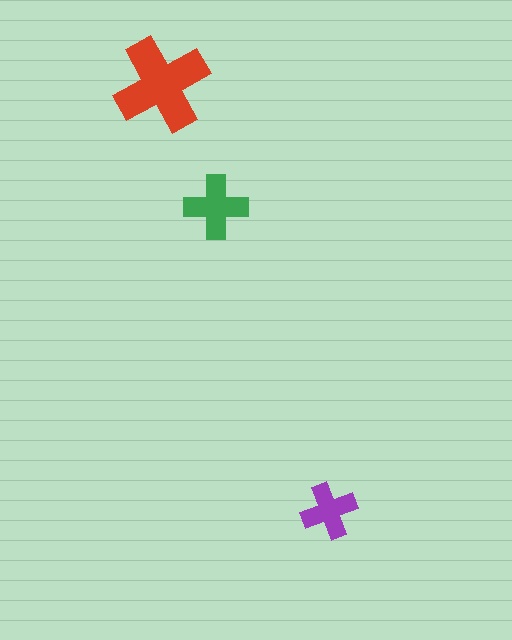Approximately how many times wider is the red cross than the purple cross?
About 1.5 times wider.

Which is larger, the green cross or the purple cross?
The green one.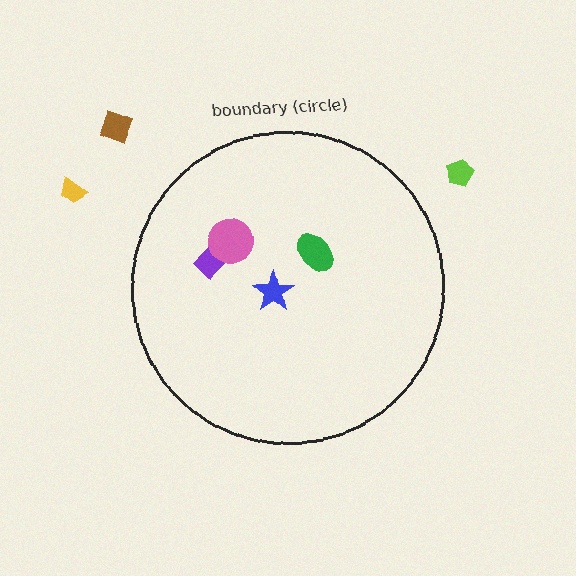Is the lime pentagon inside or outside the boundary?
Outside.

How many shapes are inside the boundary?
4 inside, 3 outside.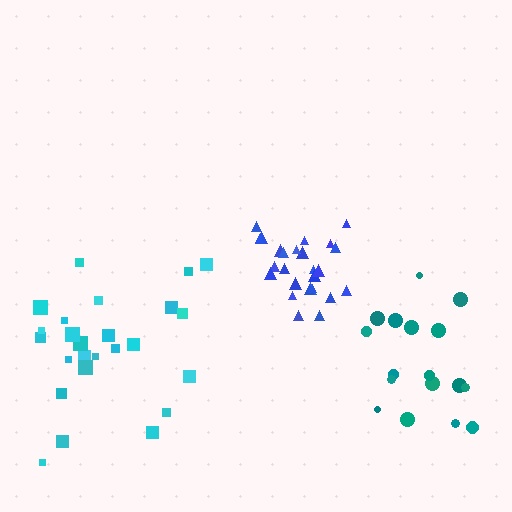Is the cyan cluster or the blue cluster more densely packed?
Blue.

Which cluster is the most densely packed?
Blue.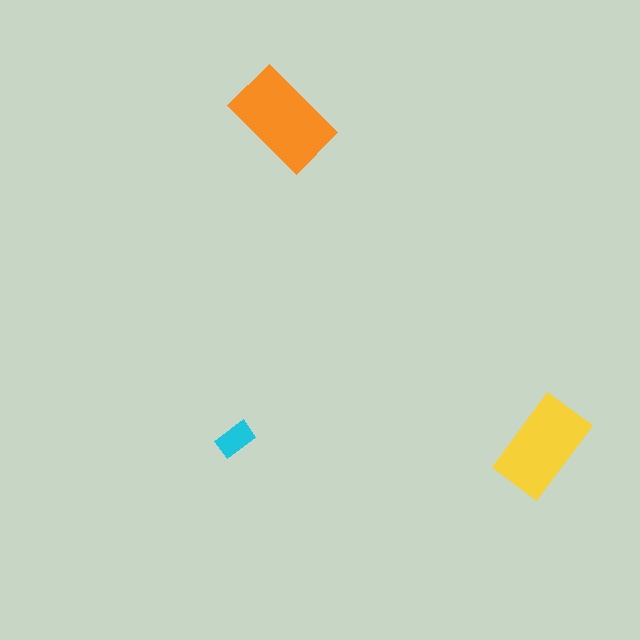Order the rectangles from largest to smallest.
the orange one, the yellow one, the cyan one.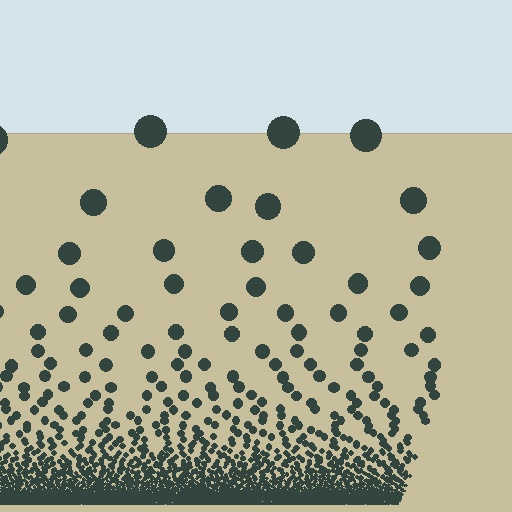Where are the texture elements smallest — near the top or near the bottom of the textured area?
Near the bottom.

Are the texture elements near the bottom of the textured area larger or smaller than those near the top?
Smaller. The gradient is inverted — elements near the bottom are smaller and denser.